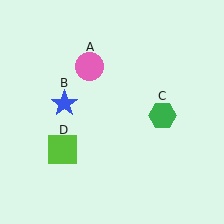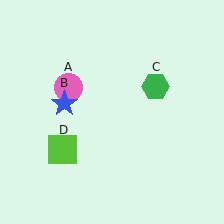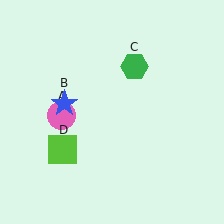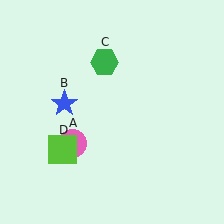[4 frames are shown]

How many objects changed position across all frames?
2 objects changed position: pink circle (object A), green hexagon (object C).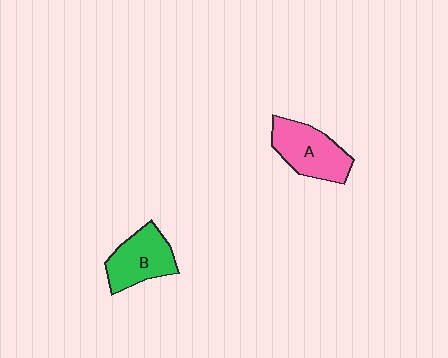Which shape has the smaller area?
Shape B (green).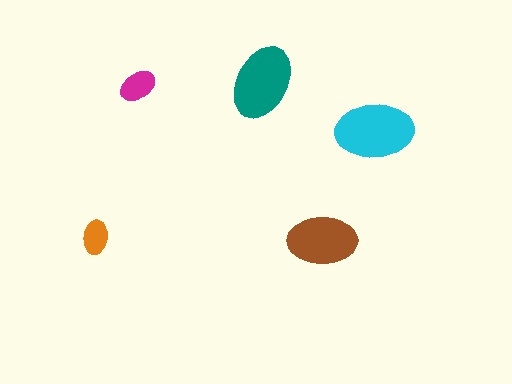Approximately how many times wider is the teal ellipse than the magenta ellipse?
About 2 times wider.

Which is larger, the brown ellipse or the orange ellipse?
The brown one.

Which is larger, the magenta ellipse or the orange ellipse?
The magenta one.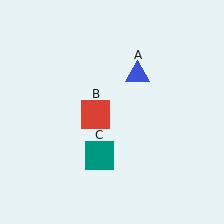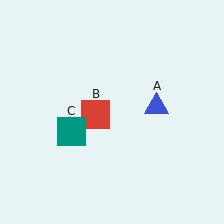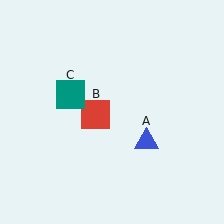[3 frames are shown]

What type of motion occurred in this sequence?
The blue triangle (object A), teal square (object C) rotated clockwise around the center of the scene.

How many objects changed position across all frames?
2 objects changed position: blue triangle (object A), teal square (object C).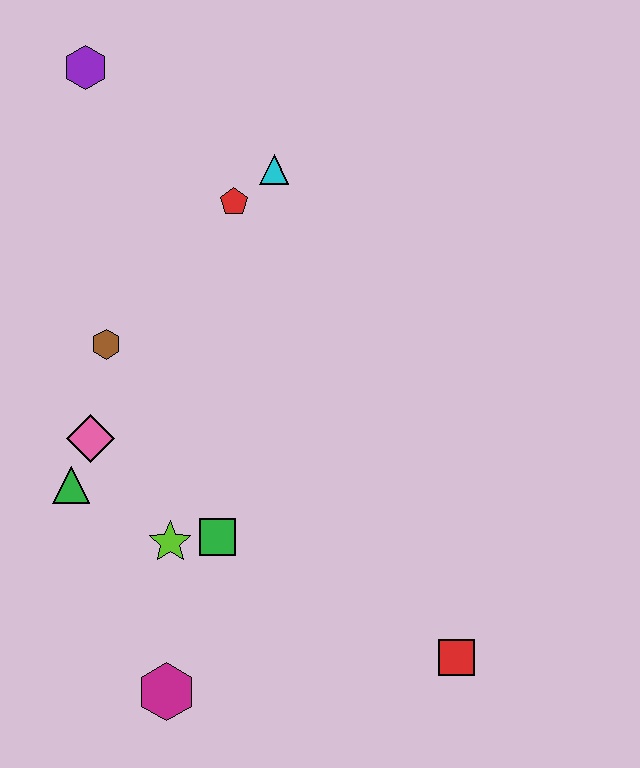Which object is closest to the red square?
The green square is closest to the red square.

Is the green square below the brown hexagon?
Yes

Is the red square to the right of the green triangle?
Yes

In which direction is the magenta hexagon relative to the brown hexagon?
The magenta hexagon is below the brown hexagon.